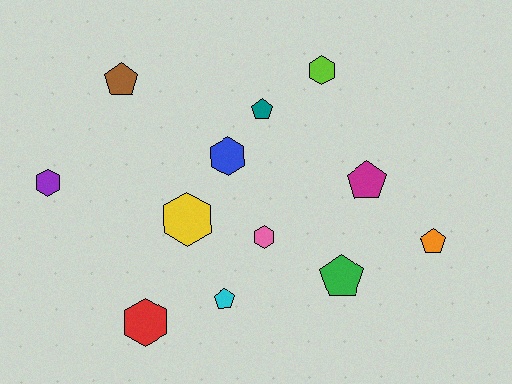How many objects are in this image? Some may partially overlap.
There are 12 objects.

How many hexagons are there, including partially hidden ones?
There are 6 hexagons.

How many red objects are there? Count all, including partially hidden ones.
There is 1 red object.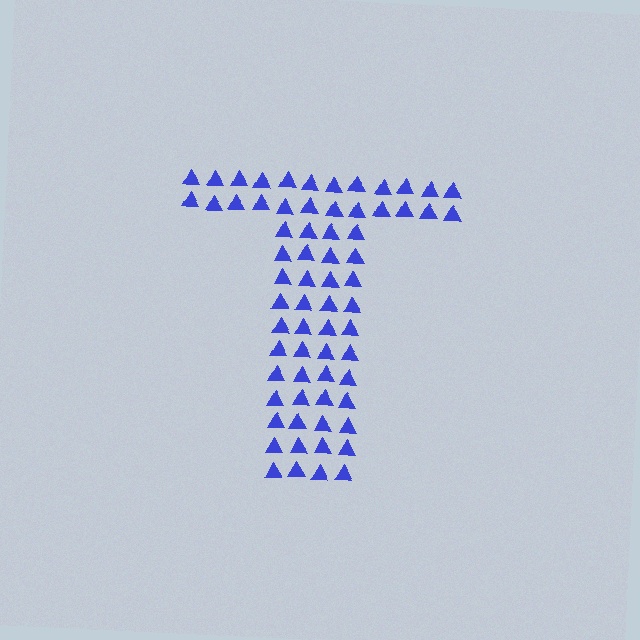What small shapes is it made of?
It is made of small triangles.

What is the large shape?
The large shape is the letter T.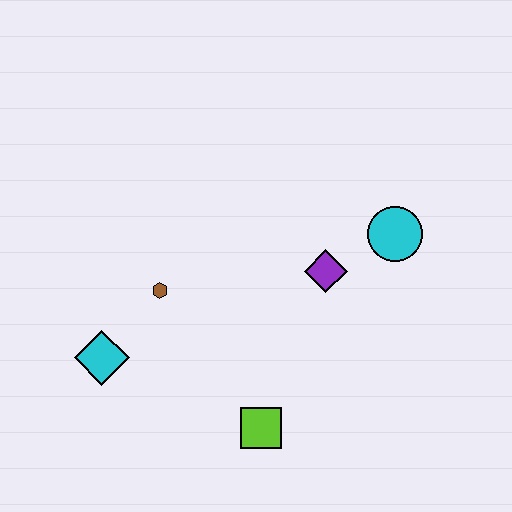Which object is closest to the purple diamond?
The cyan circle is closest to the purple diamond.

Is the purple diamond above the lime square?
Yes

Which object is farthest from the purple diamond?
The cyan diamond is farthest from the purple diamond.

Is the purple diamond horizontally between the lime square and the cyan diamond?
No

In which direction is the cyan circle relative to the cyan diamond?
The cyan circle is to the right of the cyan diamond.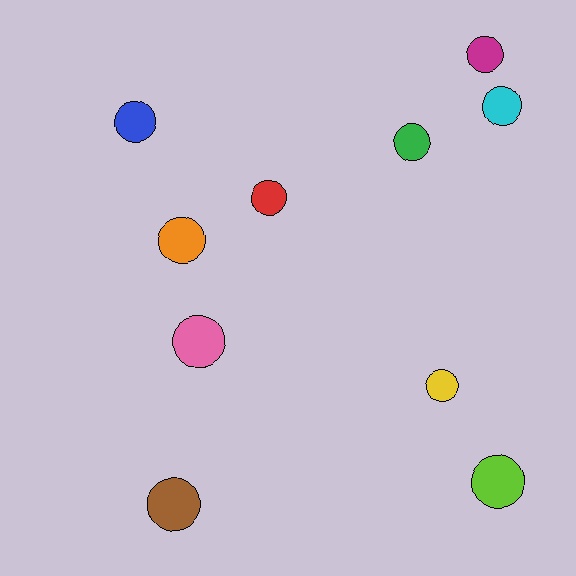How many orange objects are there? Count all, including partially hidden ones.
There is 1 orange object.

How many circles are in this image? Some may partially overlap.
There are 10 circles.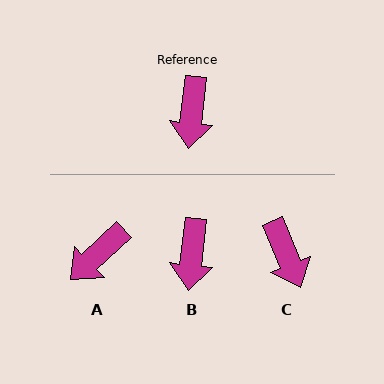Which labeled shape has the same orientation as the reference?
B.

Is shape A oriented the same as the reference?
No, it is off by about 40 degrees.